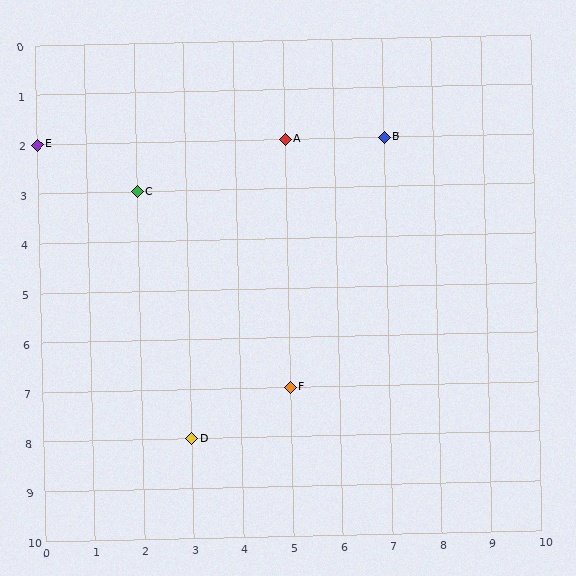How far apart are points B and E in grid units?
Points B and E are 7 columns apart.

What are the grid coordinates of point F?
Point F is at grid coordinates (5, 7).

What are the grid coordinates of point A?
Point A is at grid coordinates (5, 2).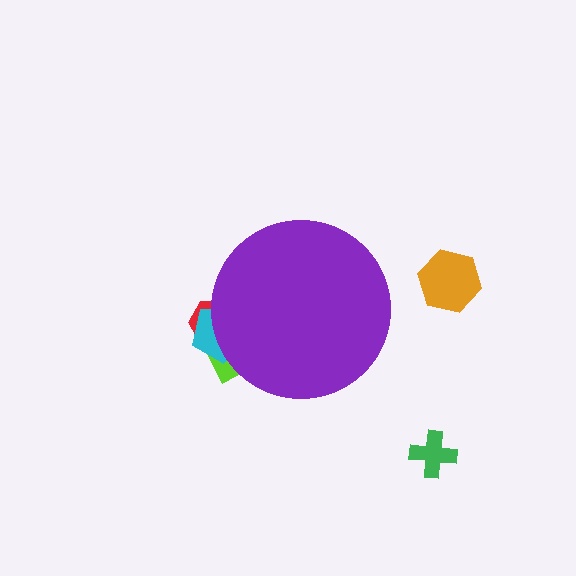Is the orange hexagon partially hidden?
No, the orange hexagon is fully visible.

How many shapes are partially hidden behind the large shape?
3 shapes are partially hidden.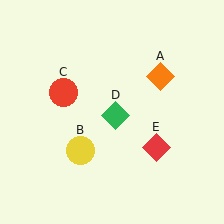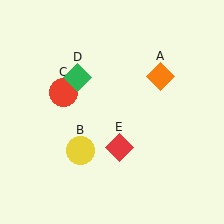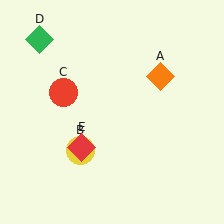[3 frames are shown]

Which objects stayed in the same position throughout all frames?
Orange diamond (object A) and yellow circle (object B) and red circle (object C) remained stationary.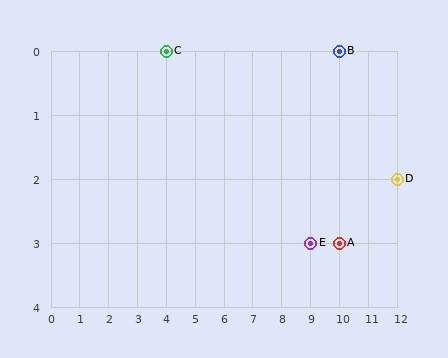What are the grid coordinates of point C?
Point C is at grid coordinates (4, 0).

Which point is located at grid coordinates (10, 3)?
Point A is at (10, 3).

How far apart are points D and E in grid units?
Points D and E are 3 columns and 1 row apart (about 3.2 grid units diagonally).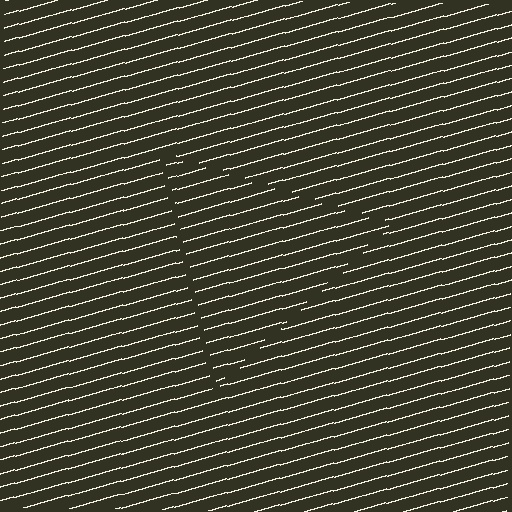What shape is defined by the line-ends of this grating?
An illusory triangle. The interior of the shape contains the same grating, shifted by half a period — the contour is defined by the phase discontinuity where line-ends from the inner and outer gratings abut.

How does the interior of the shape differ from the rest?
The interior of the shape contains the same grating, shifted by half a period — the contour is defined by the phase discontinuity where line-ends from the inner and outer gratings abut.